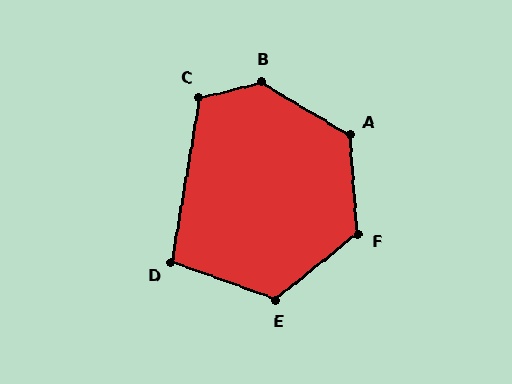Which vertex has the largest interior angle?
B, at approximately 135 degrees.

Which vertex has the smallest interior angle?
D, at approximately 101 degrees.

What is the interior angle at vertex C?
Approximately 114 degrees (obtuse).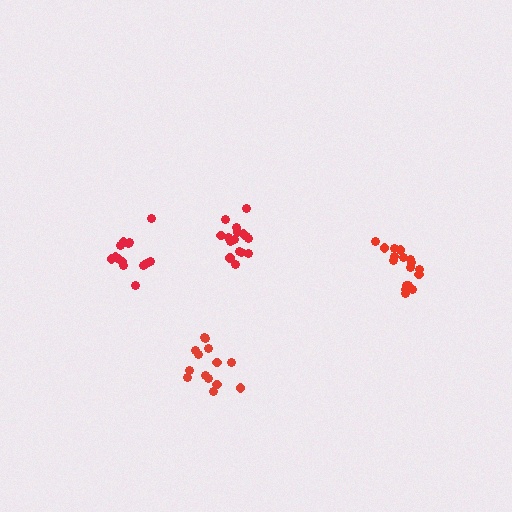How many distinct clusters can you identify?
There are 4 distinct clusters.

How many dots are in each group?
Group 1: 14 dots, Group 2: 17 dots, Group 3: 14 dots, Group 4: 16 dots (61 total).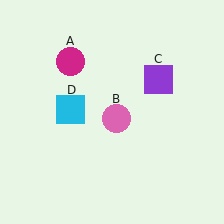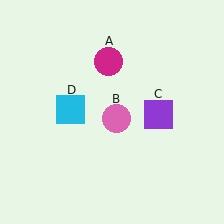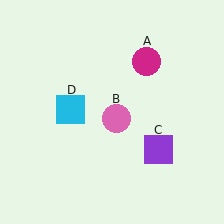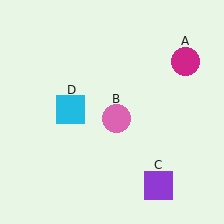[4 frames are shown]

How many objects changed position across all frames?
2 objects changed position: magenta circle (object A), purple square (object C).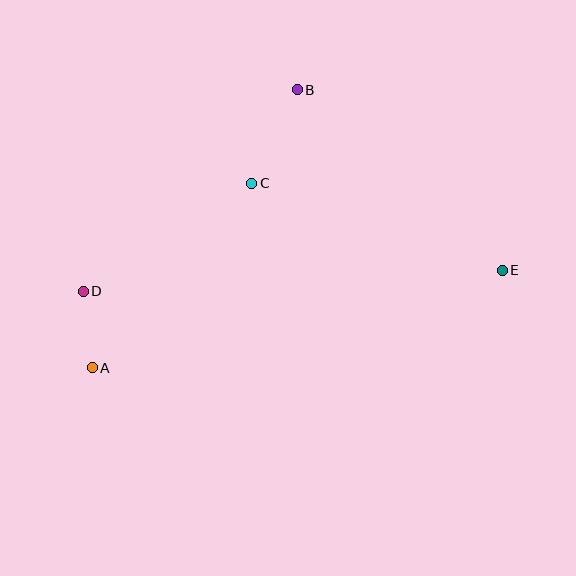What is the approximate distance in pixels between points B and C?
The distance between B and C is approximately 104 pixels.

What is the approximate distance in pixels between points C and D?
The distance between C and D is approximately 200 pixels.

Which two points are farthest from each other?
Points A and E are farthest from each other.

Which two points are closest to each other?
Points A and D are closest to each other.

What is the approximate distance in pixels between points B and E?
The distance between B and E is approximately 273 pixels.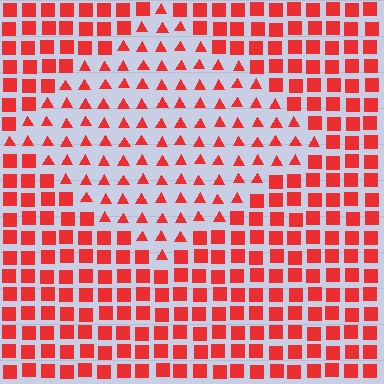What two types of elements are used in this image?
The image uses triangles inside the diamond region and squares outside it.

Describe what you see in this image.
The image is filled with small red elements arranged in a uniform grid. A diamond-shaped region contains triangles, while the surrounding area contains squares. The boundary is defined purely by the change in element shape.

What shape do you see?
I see a diamond.